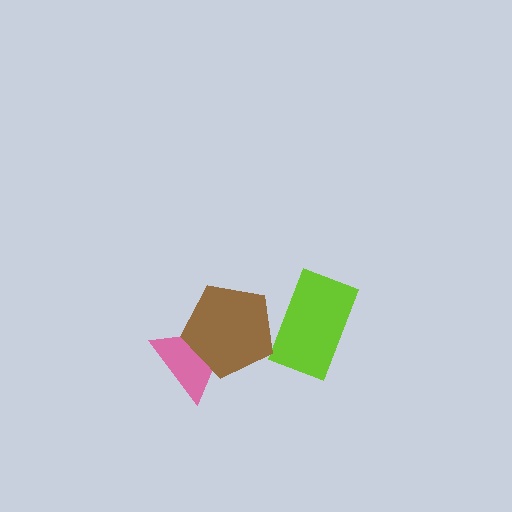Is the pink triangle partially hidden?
Yes, it is partially covered by another shape.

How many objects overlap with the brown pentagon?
2 objects overlap with the brown pentagon.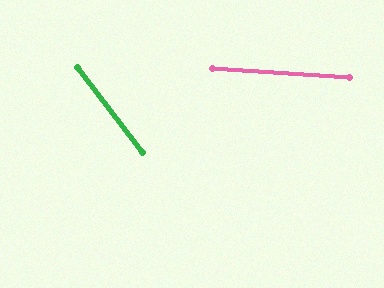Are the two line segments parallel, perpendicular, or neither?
Neither parallel nor perpendicular — they differ by about 49°.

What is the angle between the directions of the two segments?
Approximately 49 degrees.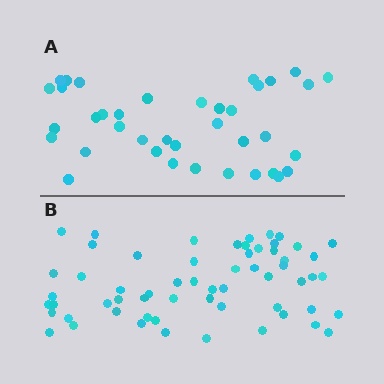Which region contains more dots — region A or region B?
Region B (the bottom region) has more dots.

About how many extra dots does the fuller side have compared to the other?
Region B has approximately 20 more dots than region A.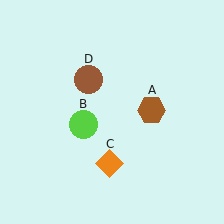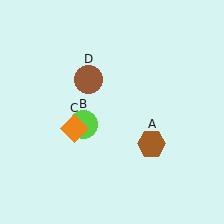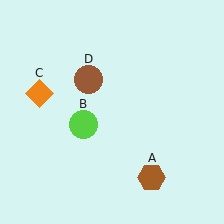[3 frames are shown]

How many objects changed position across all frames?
2 objects changed position: brown hexagon (object A), orange diamond (object C).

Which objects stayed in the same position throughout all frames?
Lime circle (object B) and brown circle (object D) remained stationary.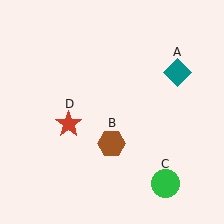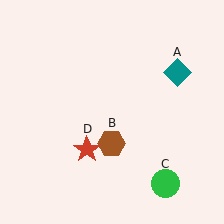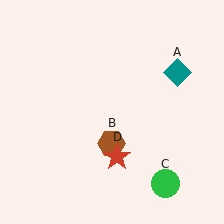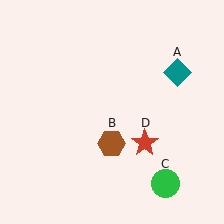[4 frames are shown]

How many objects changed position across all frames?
1 object changed position: red star (object D).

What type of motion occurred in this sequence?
The red star (object D) rotated counterclockwise around the center of the scene.